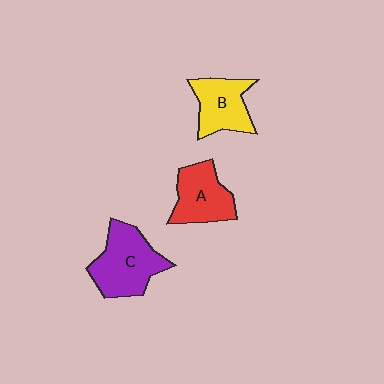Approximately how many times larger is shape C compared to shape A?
Approximately 1.3 times.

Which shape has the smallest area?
Shape B (yellow).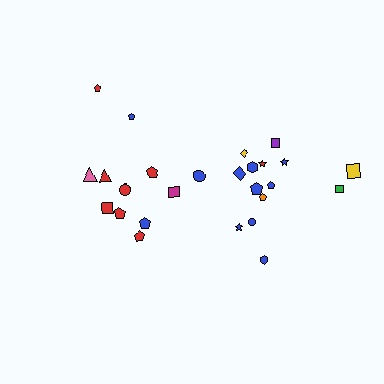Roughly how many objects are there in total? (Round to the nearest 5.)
Roughly 25 objects in total.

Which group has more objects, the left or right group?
The right group.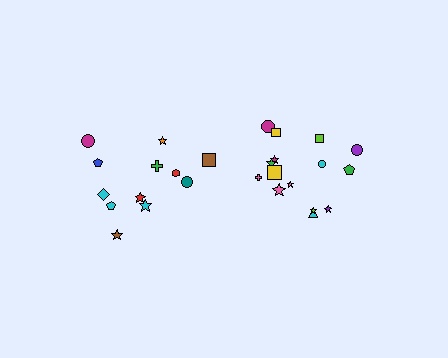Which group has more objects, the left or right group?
The right group.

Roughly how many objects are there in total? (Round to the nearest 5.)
Roughly 25 objects in total.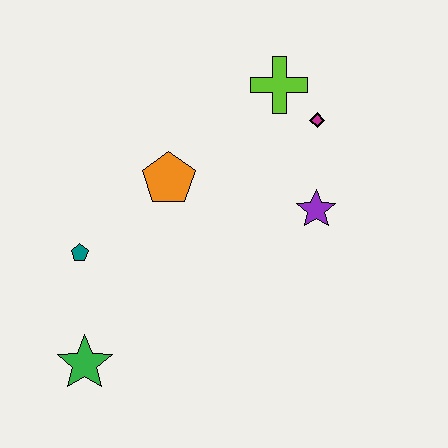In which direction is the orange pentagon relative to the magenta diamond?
The orange pentagon is to the left of the magenta diamond.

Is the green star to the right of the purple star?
No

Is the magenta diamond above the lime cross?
No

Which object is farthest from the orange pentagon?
The green star is farthest from the orange pentagon.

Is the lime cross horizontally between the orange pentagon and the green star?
No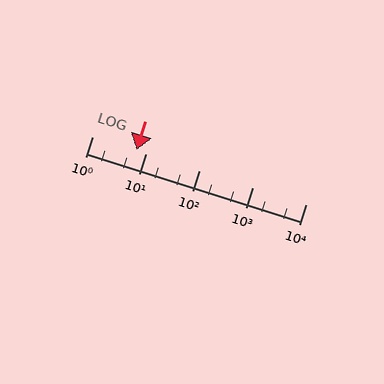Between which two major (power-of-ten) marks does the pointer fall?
The pointer is between 1 and 10.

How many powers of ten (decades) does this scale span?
The scale spans 4 decades, from 1 to 10000.